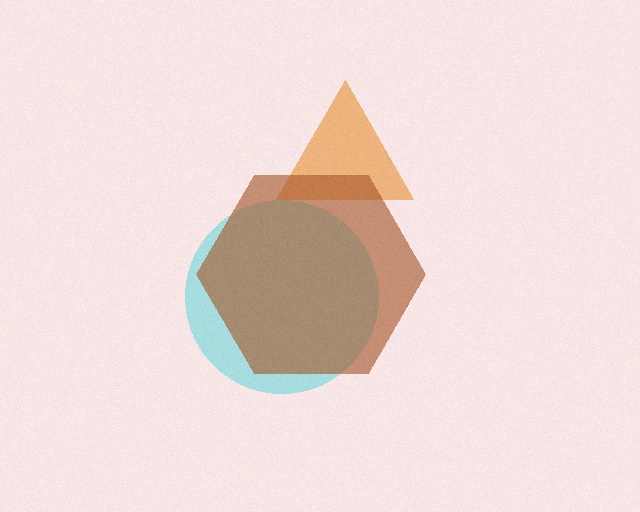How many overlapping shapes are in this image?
There are 3 overlapping shapes in the image.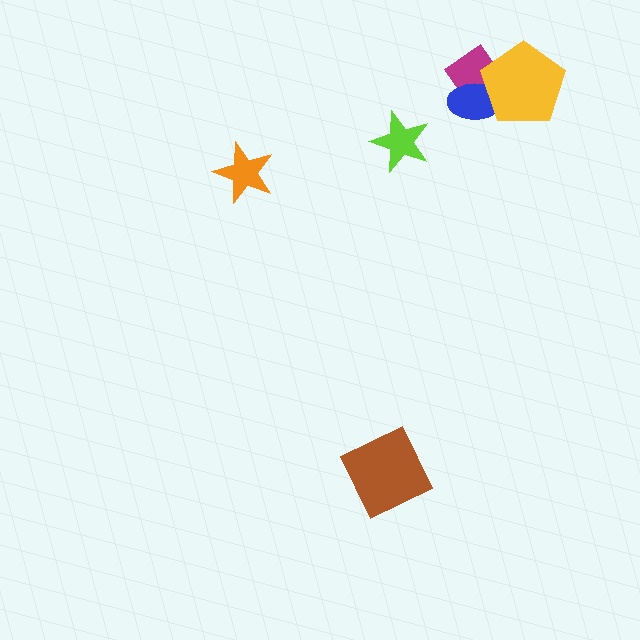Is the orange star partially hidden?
No, no other shape covers it.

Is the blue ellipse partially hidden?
Yes, it is partially covered by another shape.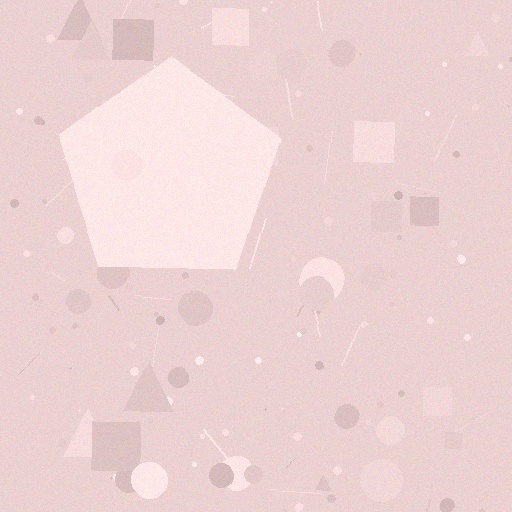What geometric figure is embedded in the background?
A pentagon is embedded in the background.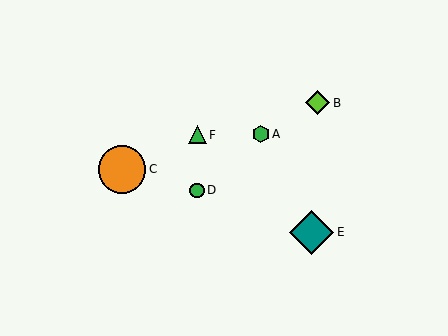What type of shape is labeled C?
Shape C is an orange circle.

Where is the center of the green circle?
The center of the green circle is at (197, 190).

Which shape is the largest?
The orange circle (labeled C) is the largest.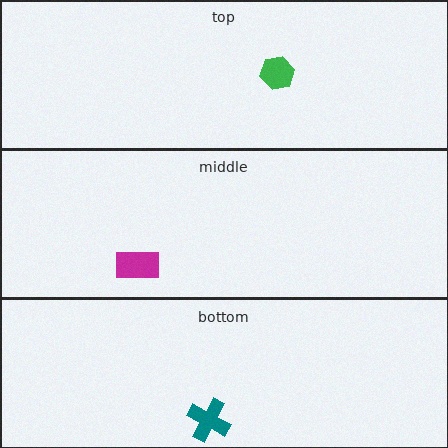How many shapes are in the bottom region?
1.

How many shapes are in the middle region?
1.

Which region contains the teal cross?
The bottom region.